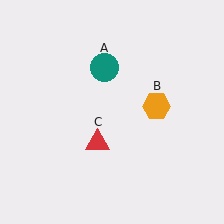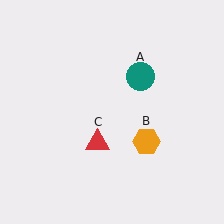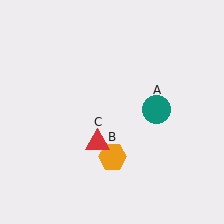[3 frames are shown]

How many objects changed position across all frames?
2 objects changed position: teal circle (object A), orange hexagon (object B).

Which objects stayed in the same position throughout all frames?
Red triangle (object C) remained stationary.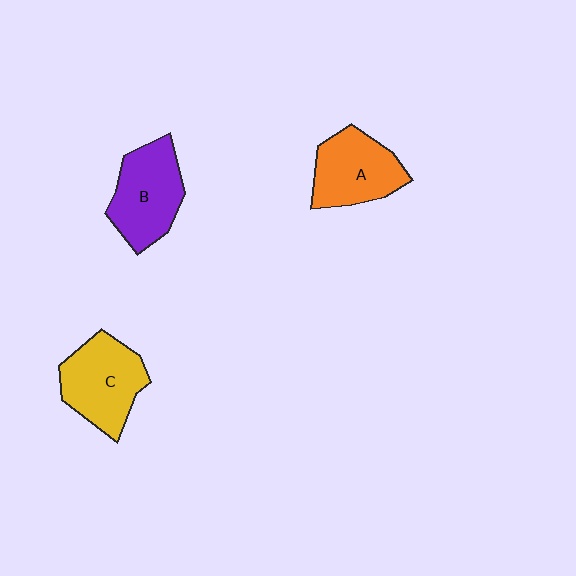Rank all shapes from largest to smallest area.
From largest to smallest: C (yellow), B (purple), A (orange).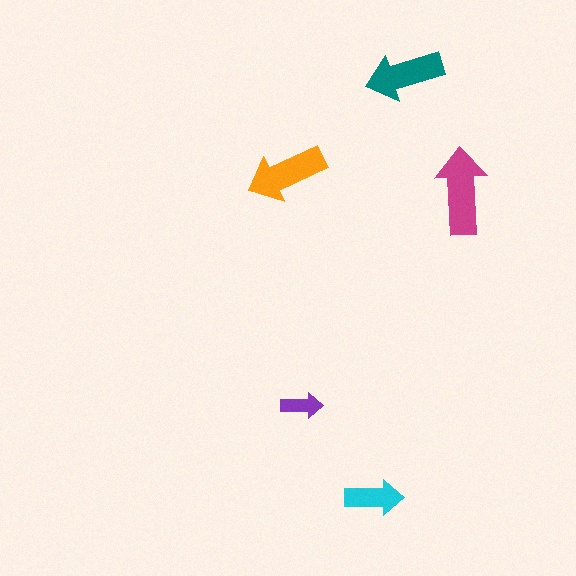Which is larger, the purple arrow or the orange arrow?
The orange one.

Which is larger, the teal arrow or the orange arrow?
The orange one.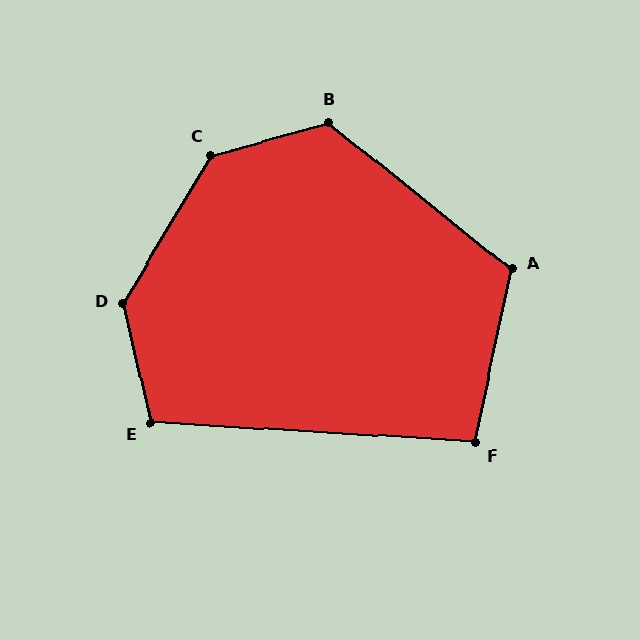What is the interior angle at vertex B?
Approximately 126 degrees (obtuse).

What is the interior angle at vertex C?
Approximately 136 degrees (obtuse).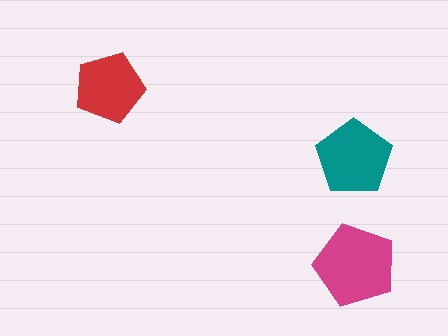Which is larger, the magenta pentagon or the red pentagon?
The magenta one.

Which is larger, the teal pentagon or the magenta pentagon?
The magenta one.